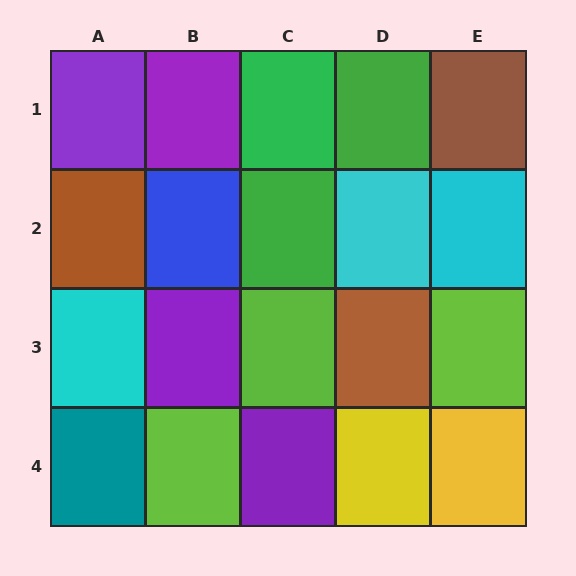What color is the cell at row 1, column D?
Green.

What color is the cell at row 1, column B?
Purple.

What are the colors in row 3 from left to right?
Cyan, purple, lime, brown, lime.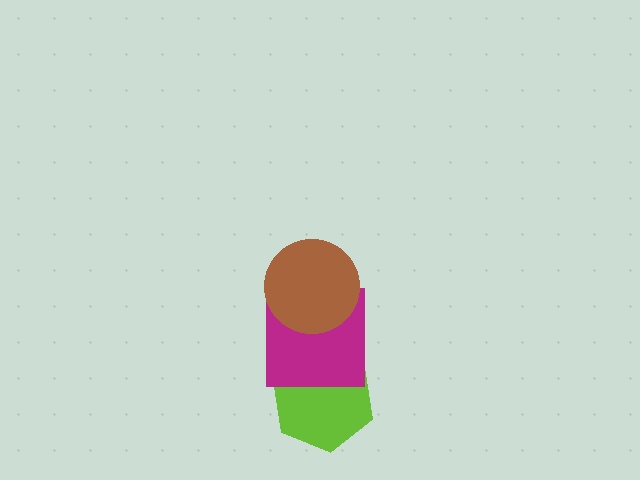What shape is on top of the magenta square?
The brown circle is on top of the magenta square.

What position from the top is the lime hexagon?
The lime hexagon is 3rd from the top.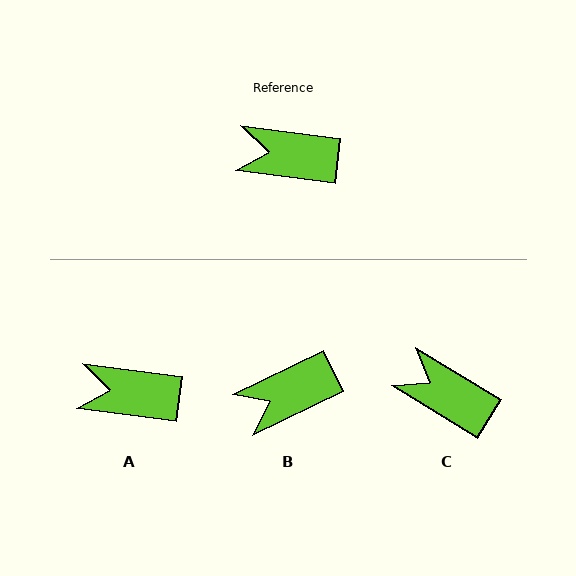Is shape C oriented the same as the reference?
No, it is off by about 24 degrees.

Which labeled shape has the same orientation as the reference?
A.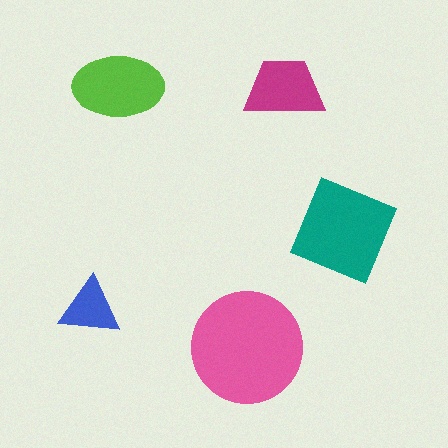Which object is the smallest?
The blue triangle.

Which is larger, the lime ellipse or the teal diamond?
The teal diamond.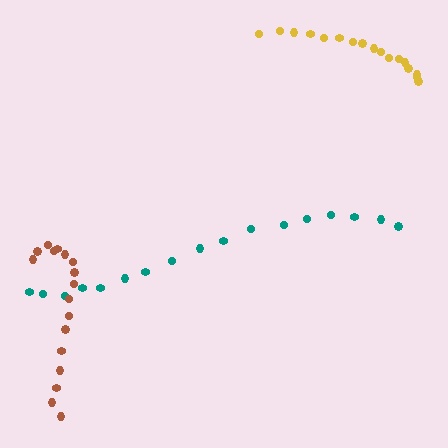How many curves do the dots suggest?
There are 3 distinct paths.